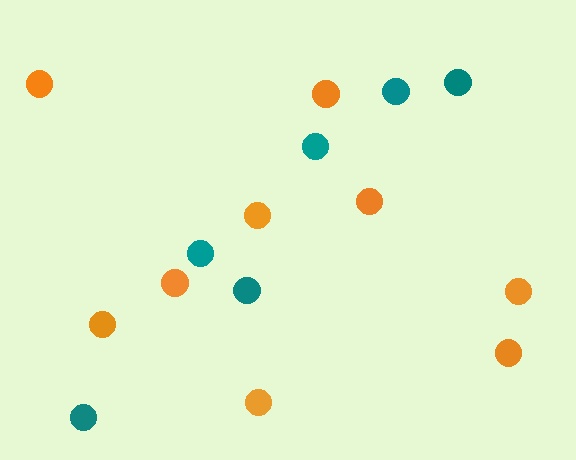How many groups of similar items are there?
There are 2 groups: one group of orange circles (9) and one group of teal circles (6).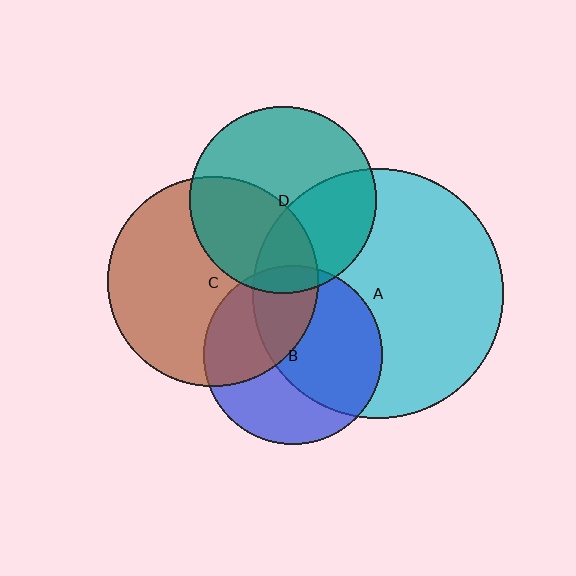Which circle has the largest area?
Circle A (cyan).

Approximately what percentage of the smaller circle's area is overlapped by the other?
Approximately 40%.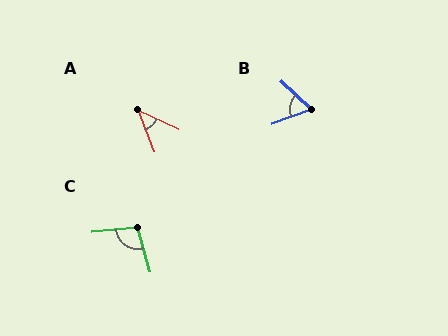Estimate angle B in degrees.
Approximately 63 degrees.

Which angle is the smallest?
A, at approximately 44 degrees.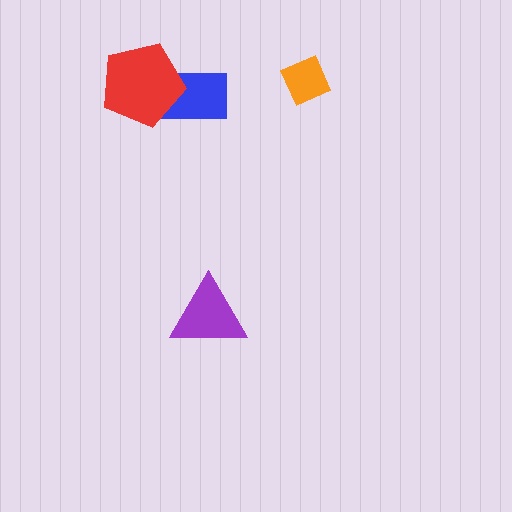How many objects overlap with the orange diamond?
0 objects overlap with the orange diamond.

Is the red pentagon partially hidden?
No, no other shape covers it.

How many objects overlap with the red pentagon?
1 object overlaps with the red pentagon.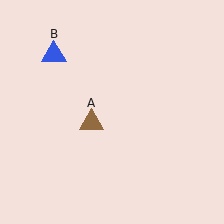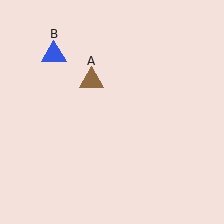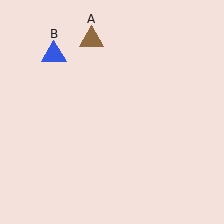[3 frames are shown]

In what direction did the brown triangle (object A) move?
The brown triangle (object A) moved up.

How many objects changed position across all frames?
1 object changed position: brown triangle (object A).